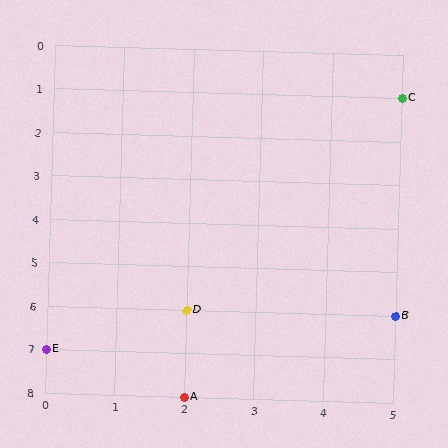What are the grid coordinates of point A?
Point A is at grid coordinates (2, 8).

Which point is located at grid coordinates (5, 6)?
Point B is at (5, 6).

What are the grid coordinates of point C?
Point C is at grid coordinates (5, 1).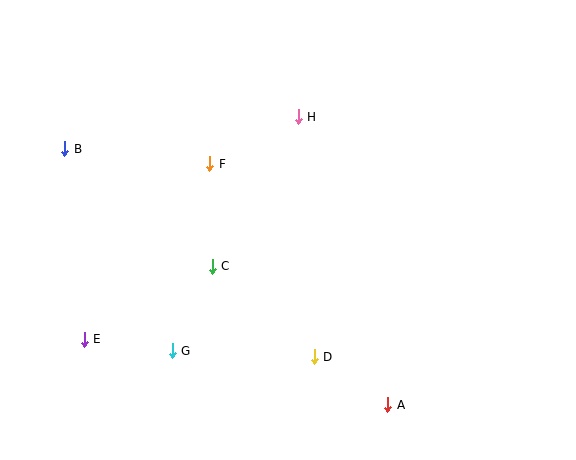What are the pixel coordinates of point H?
Point H is at (298, 117).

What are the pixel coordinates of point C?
Point C is at (212, 266).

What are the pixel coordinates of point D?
Point D is at (314, 357).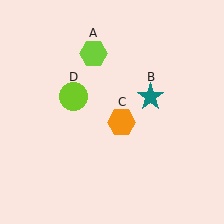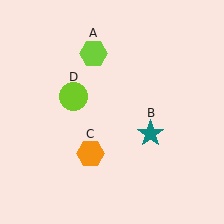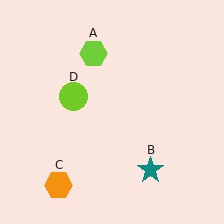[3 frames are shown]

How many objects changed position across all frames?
2 objects changed position: teal star (object B), orange hexagon (object C).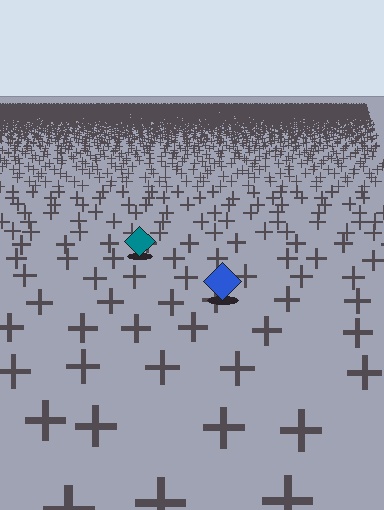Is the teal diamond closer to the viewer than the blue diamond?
No. The blue diamond is closer — you can tell from the texture gradient: the ground texture is coarser near it.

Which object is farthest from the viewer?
The teal diamond is farthest from the viewer. It appears smaller and the ground texture around it is denser.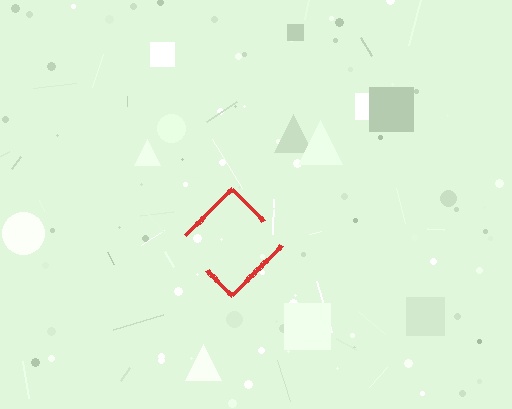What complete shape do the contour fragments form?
The contour fragments form a diamond.